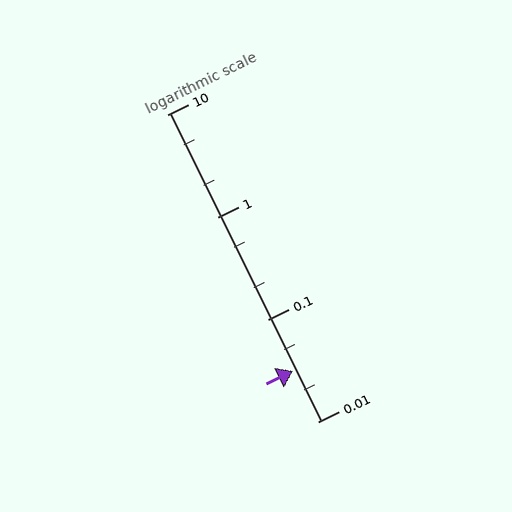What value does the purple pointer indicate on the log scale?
The pointer indicates approximately 0.031.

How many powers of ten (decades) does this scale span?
The scale spans 3 decades, from 0.01 to 10.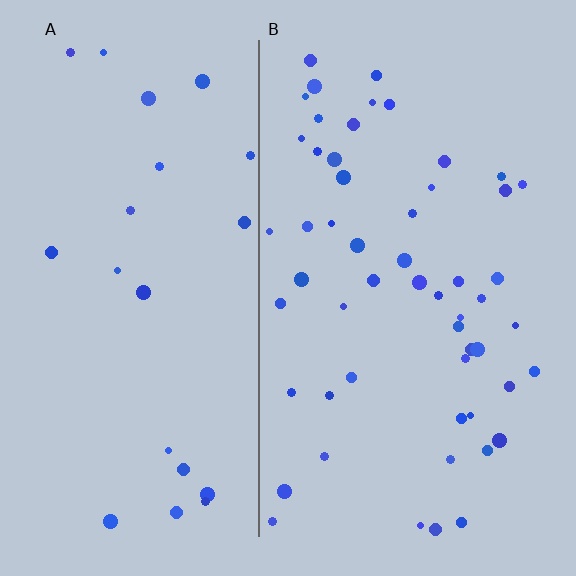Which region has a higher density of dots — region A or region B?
B (the right).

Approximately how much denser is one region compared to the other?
Approximately 2.5× — region B over region A.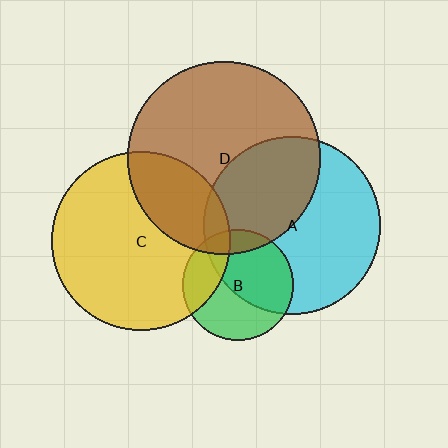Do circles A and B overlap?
Yes.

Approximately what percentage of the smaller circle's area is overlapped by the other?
Approximately 50%.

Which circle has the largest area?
Circle D (brown).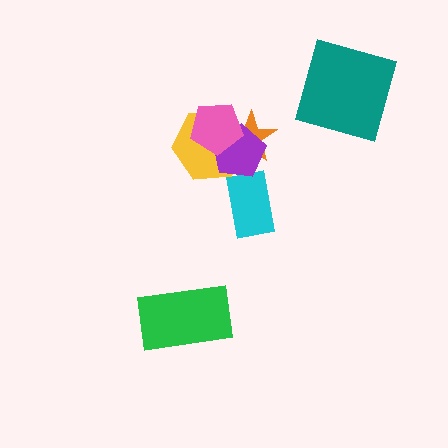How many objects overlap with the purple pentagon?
3 objects overlap with the purple pentagon.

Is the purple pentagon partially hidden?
Yes, it is partially covered by another shape.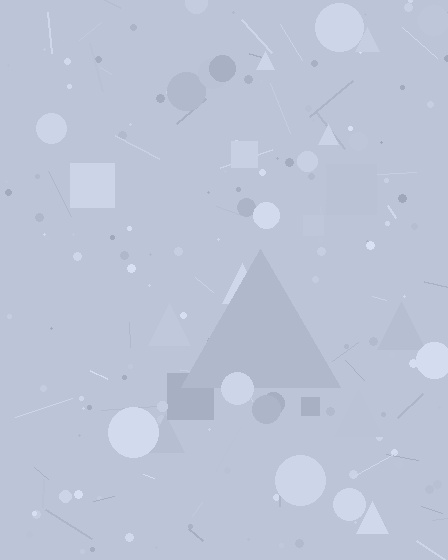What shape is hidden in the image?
A triangle is hidden in the image.